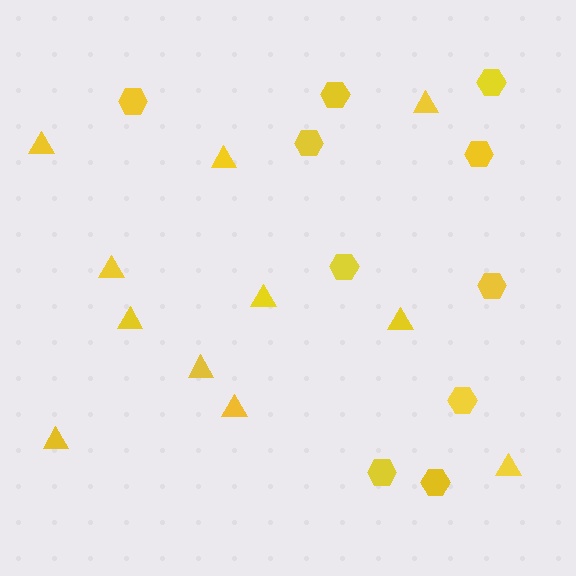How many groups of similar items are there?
There are 2 groups: one group of triangles (11) and one group of hexagons (10).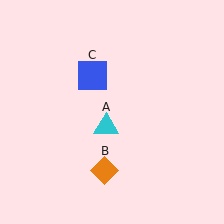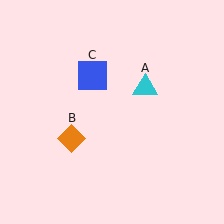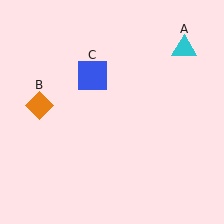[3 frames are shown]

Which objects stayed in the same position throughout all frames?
Blue square (object C) remained stationary.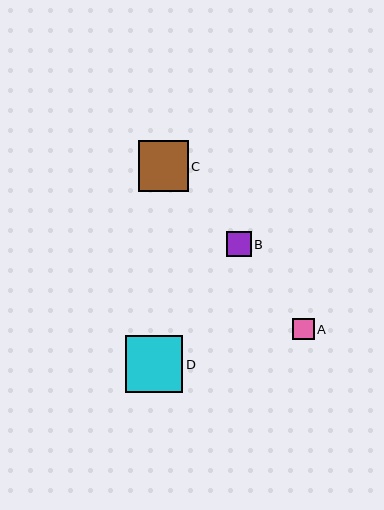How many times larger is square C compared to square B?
Square C is approximately 2.1 times the size of square B.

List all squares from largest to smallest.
From largest to smallest: D, C, B, A.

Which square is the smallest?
Square A is the smallest with a size of approximately 22 pixels.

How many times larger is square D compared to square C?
Square D is approximately 1.1 times the size of square C.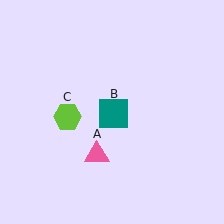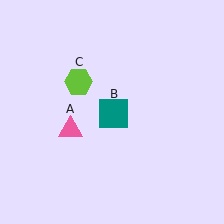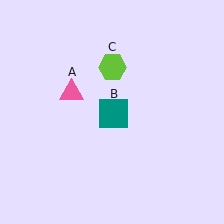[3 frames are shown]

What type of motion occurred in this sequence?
The pink triangle (object A), lime hexagon (object C) rotated clockwise around the center of the scene.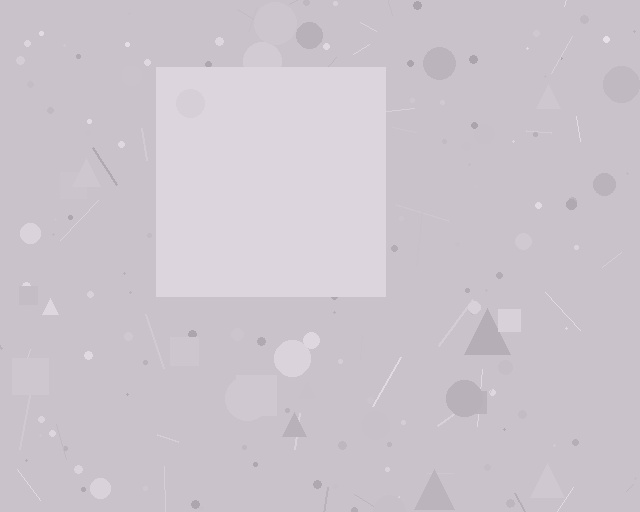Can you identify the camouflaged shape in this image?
The camouflaged shape is a square.